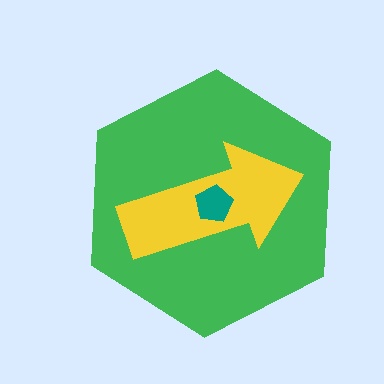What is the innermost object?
The teal pentagon.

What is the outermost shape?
The green hexagon.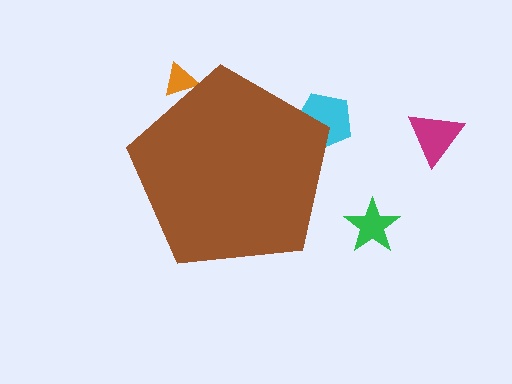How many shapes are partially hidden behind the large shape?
2 shapes are partially hidden.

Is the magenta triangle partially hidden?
No, the magenta triangle is fully visible.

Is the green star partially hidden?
No, the green star is fully visible.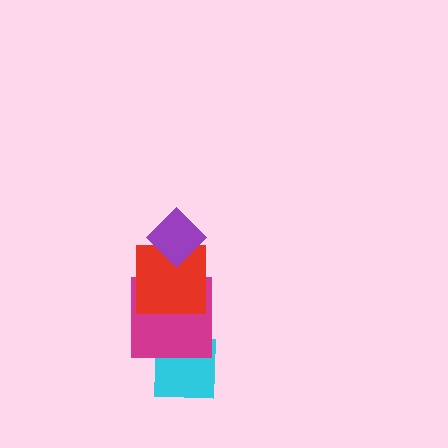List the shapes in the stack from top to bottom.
From top to bottom: the purple diamond, the red square, the magenta square, the cyan square.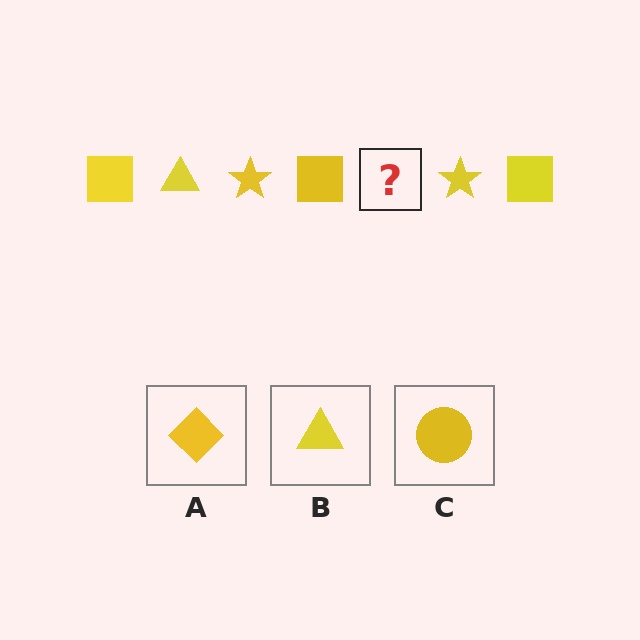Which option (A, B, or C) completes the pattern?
B.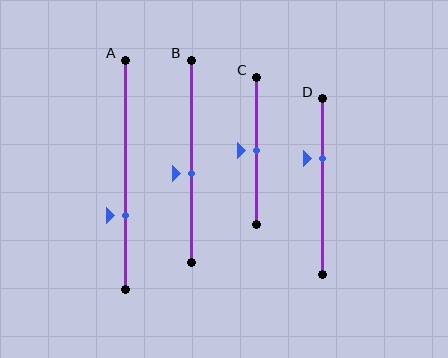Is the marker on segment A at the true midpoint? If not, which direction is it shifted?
No, the marker on segment A is shifted downward by about 18% of the segment length.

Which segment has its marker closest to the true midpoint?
Segment C has its marker closest to the true midpoint.